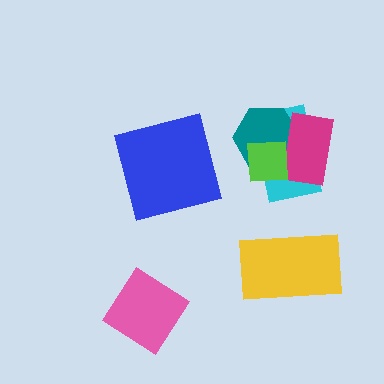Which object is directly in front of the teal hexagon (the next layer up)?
The magenta rectangle is directly in front of the teal hexagon.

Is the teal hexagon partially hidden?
Yes, it is partially covered by another shape.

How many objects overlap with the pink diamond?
0 objects overlap with the pink diamond.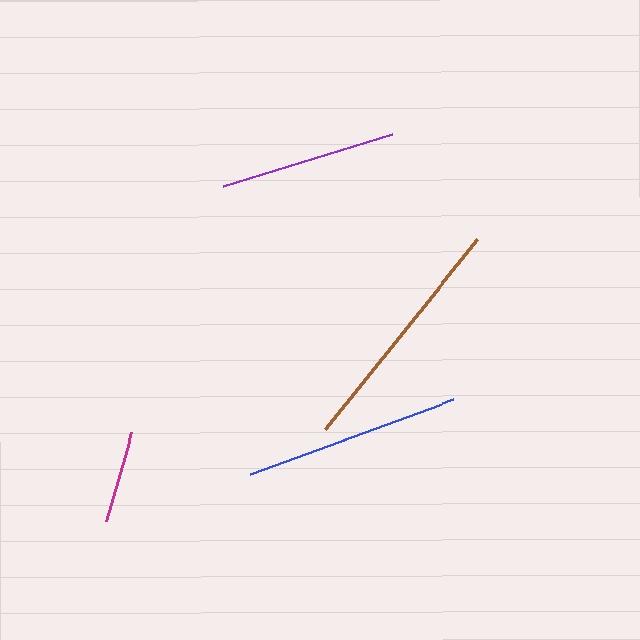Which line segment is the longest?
The brown line is the longest at approximately 242 pixels.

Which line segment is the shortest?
The magenta line is the shortest at approximately 93 pixels.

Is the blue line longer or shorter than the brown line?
The brown line is longer than the blue line.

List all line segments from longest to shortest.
From longest to shortest: brown, blue, purple, magenta.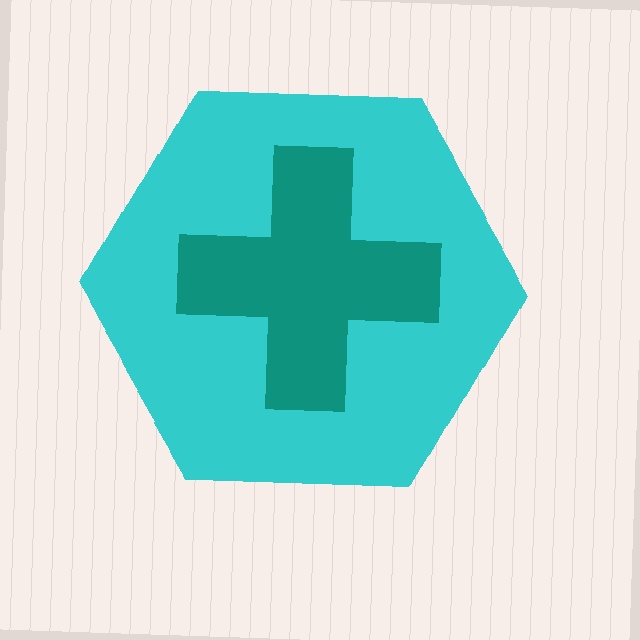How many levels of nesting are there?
2.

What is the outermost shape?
The cyan hexagon.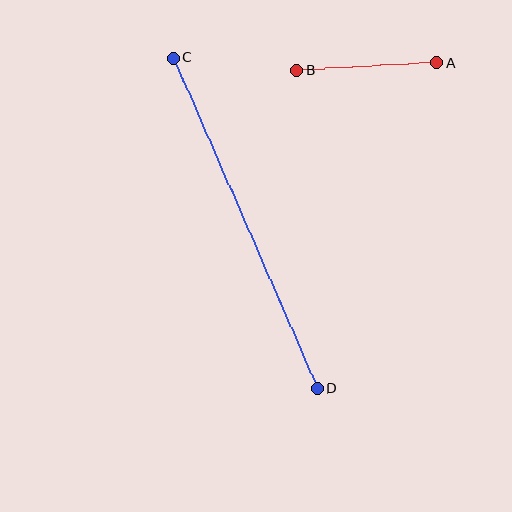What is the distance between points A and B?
The distance is approximately 140 pixels.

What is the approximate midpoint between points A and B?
The midpoint is at approximately (367, 67) pixels.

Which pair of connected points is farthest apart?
Points C and D are farthest apart.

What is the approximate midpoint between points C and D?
The midpoint is at approximately (245, 223) pixels.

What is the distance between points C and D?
The distance is approximately 360 pixels.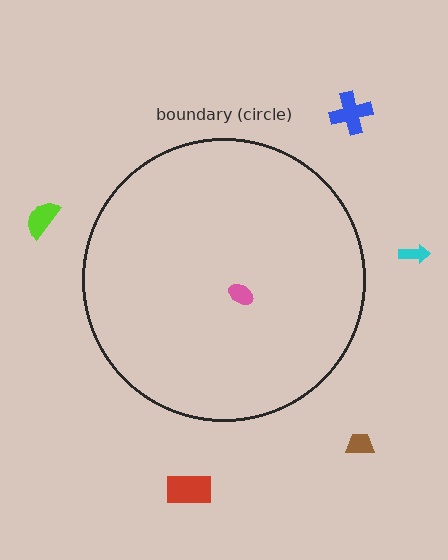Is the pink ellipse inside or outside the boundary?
Inside.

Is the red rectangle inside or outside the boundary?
Outside.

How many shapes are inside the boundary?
1 inside, 5 outside.